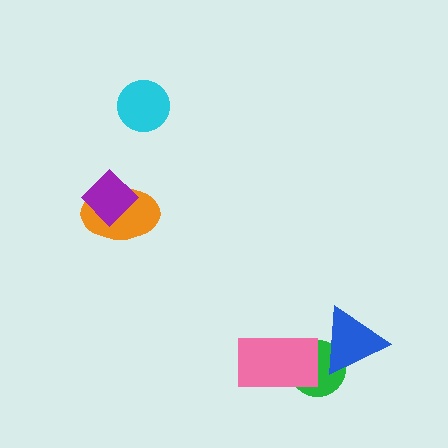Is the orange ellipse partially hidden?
Yes, it is partially covered by another shape.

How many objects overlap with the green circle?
2 objects overlap with the green circle.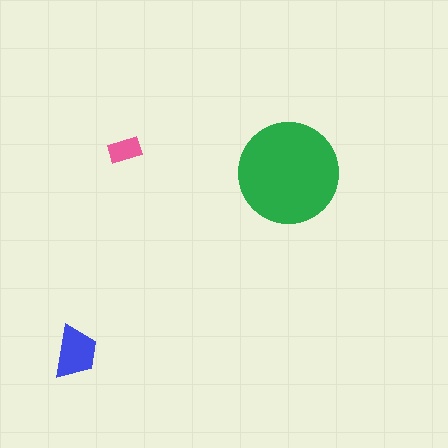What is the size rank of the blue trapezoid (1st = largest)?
2nd.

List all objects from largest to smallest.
The green circle, the blue trapezoid, the pink rectangle.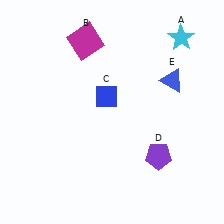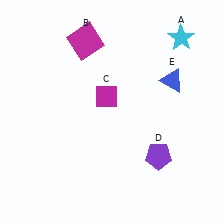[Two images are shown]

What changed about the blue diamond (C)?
In Image 1, C is blue. In Image 2, it changed to magenta.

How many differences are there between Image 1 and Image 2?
There is 1 difference between the two images.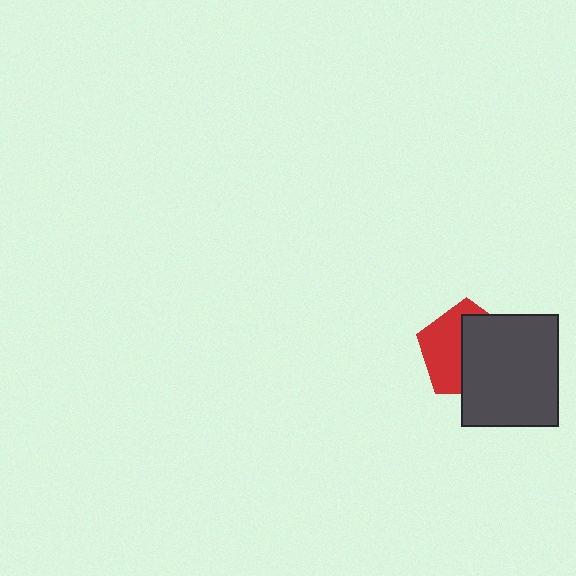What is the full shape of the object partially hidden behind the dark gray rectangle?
The partially hidden object is a red pentagon.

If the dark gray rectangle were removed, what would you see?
You would see the complete red pentagon.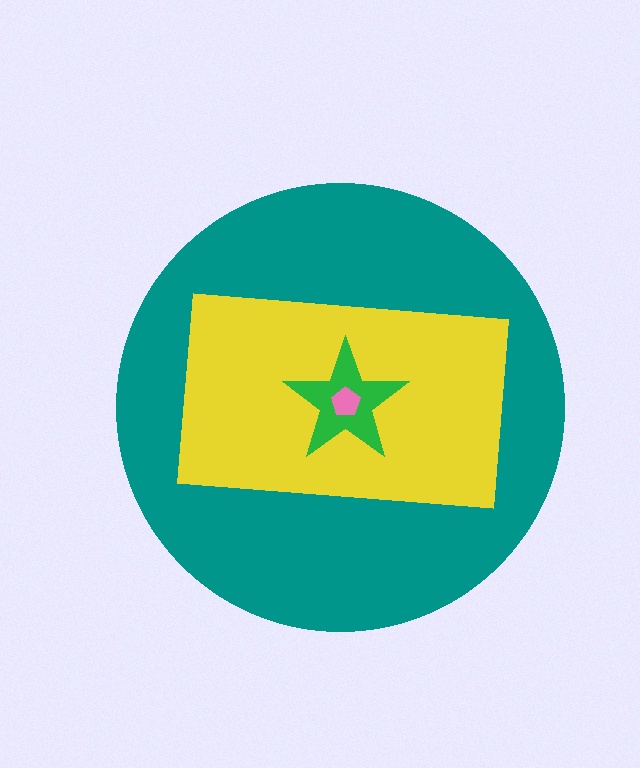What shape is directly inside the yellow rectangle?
The green star.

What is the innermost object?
The pink pentagon.